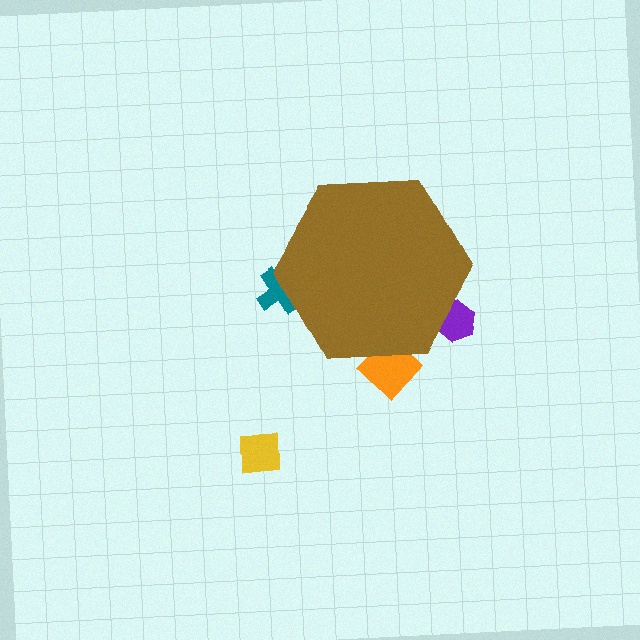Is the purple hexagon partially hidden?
Yes, the purple hexagon is partially hidden behind the brown hexagon.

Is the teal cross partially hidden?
Yes, the teal cross is partially hidden behind the brown hexagon.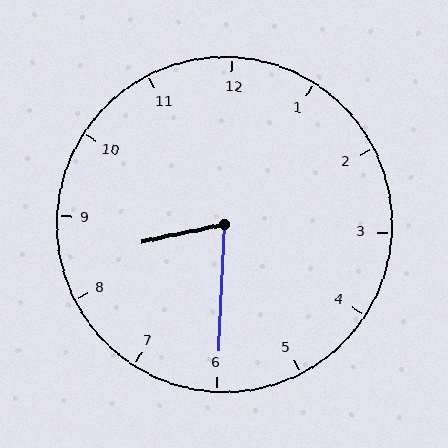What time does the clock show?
8:30.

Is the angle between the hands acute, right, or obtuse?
It is acute.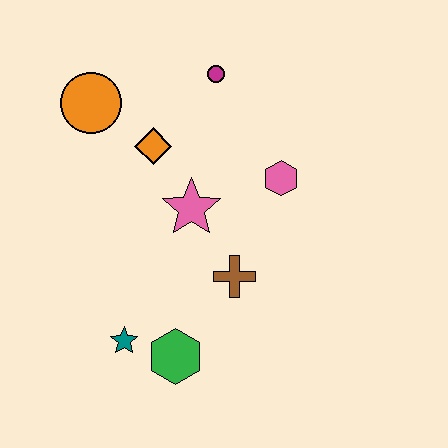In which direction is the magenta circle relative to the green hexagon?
The magenta circle is above the green hexagon.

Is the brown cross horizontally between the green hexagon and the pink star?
No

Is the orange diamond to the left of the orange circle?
No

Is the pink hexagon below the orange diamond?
Yes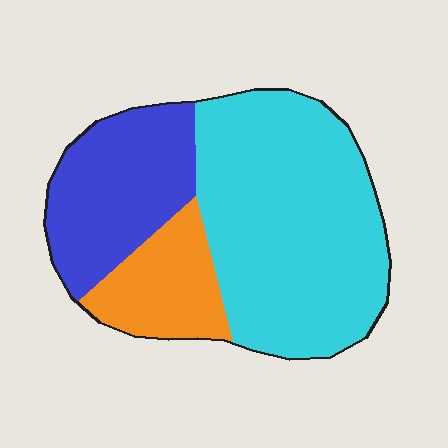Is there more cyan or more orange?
Cyan.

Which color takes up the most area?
Cyan, at roughly 55%.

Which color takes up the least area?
Orange, at roughly 15%.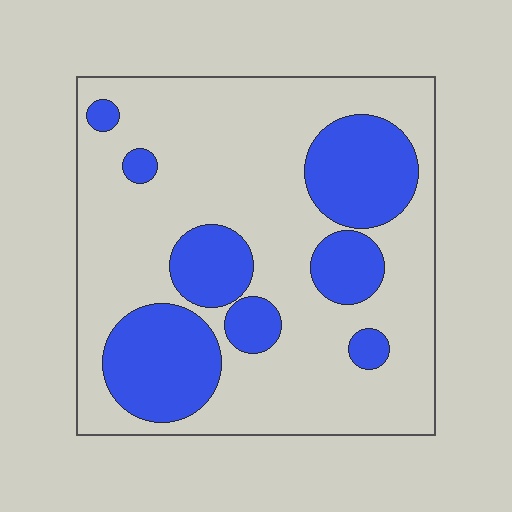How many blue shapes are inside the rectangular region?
8.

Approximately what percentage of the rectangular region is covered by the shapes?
Approximately 30%.